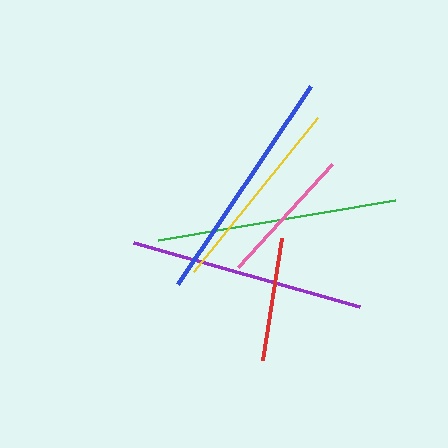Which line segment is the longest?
The green line is the longest at approximately 240 pixels.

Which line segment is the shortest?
The red line is the shortest at approximately 124 pixels.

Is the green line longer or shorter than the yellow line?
The green line is longer than the yellow line.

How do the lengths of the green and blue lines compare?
The green and blue lines are approximately the same length.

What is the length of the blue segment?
The blue segment is approximately 238 pixels long.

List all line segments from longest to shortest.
From longest to shortest: green, blue, purple, yellow, pink, red.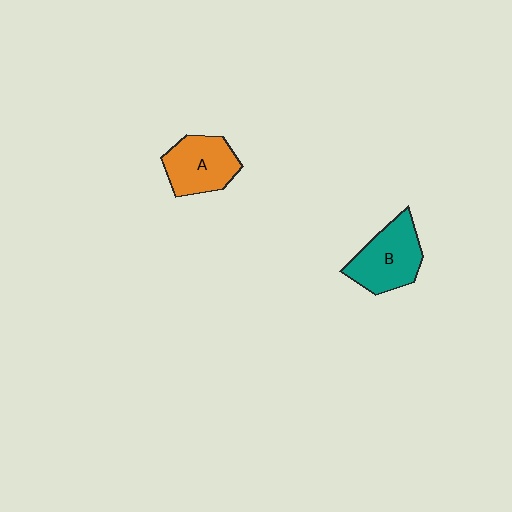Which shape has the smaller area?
Shape A (orange).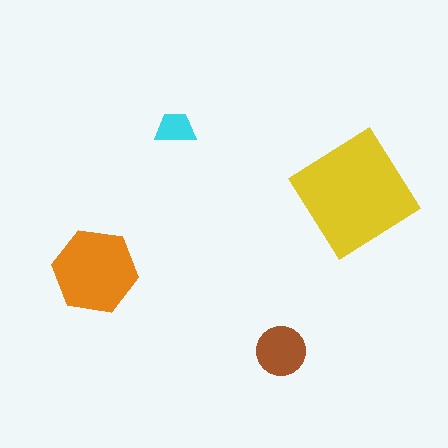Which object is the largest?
The yellow diamond.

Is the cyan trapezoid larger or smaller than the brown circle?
Smaller.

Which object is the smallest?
The cyan trapezoid.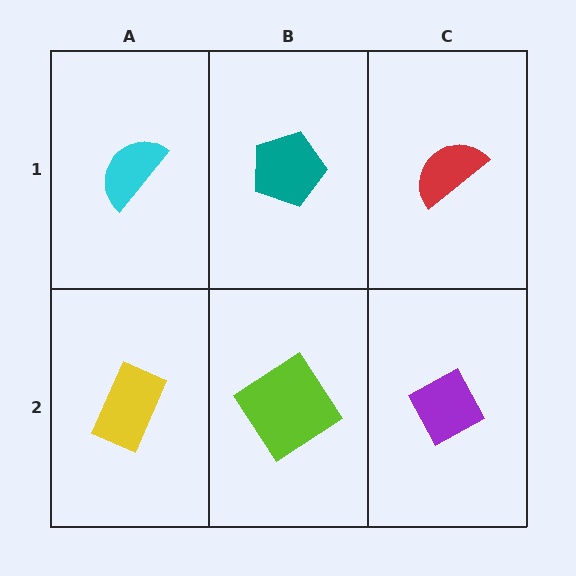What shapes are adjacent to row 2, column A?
A cyan semicircle (row 1, column A), a lime diamond (row 2, column B).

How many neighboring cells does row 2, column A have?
2.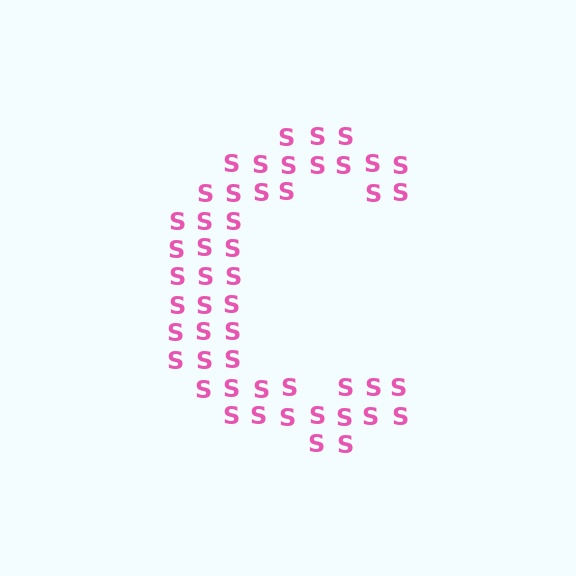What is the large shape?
The large shape is the letter C.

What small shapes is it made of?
It is made of small letter S's.